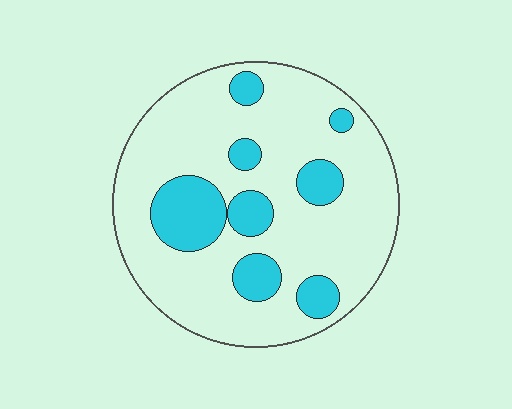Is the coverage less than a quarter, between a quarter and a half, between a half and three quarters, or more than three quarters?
Less than a quarter.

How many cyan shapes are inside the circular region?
8.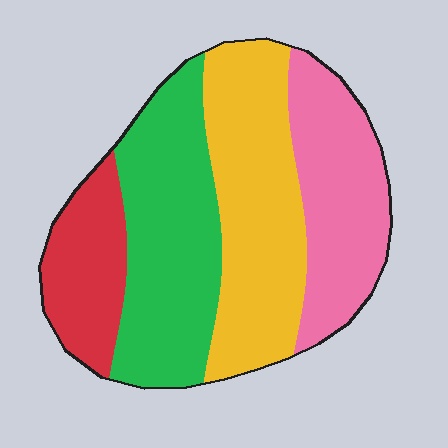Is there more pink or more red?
Pink.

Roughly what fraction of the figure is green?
Green takes up about one third (1/3) of the figure.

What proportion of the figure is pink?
Pink takes up less than a quarter of the figure.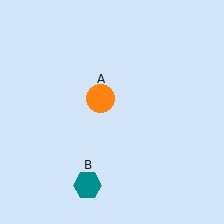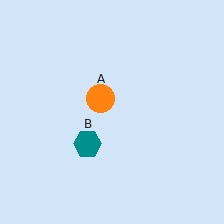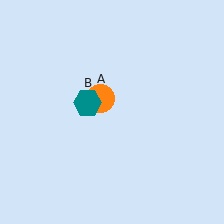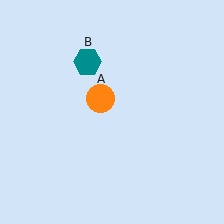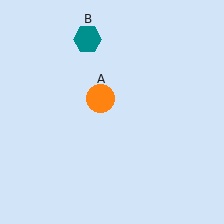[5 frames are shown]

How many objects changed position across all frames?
1 object changed position: teal hexagon (object B).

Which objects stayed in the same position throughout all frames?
Orange circle (object A) remained stationary.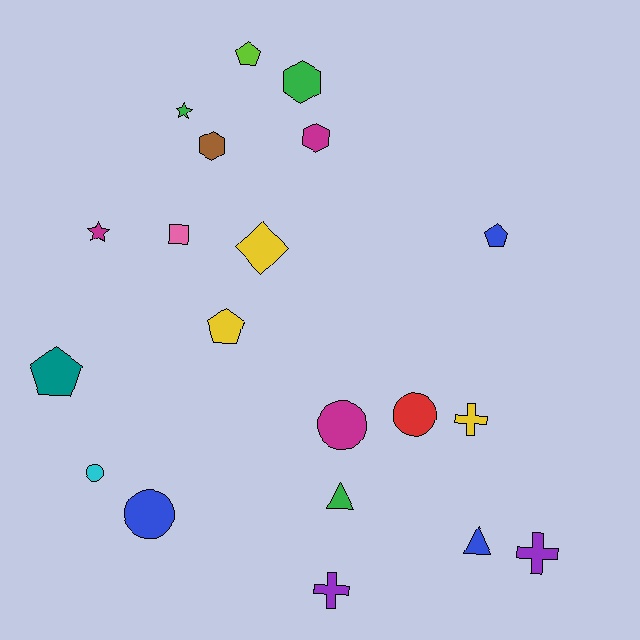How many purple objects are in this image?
There are 2 purple objects.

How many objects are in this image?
There are 20 objects.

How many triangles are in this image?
There are 2 triangles.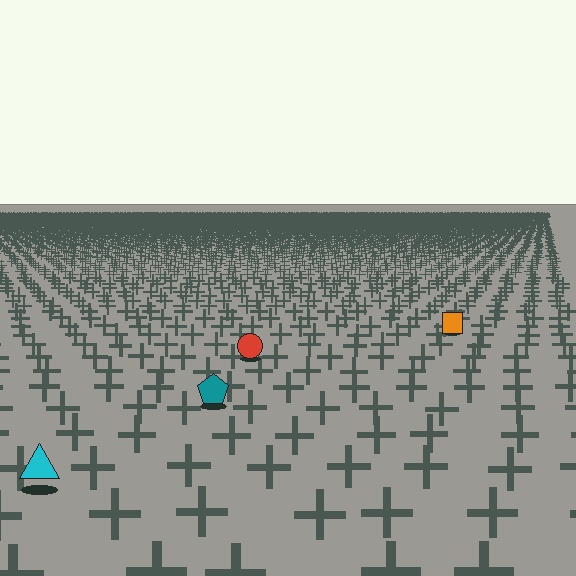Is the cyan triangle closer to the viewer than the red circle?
Yes. The cyan triangle is closer — you can tell from the texture gradient: the ground texture is coarser near it.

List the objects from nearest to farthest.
From nearest to farthest: the cyan triangle, the teal pentagon, the red circle, the orange square.